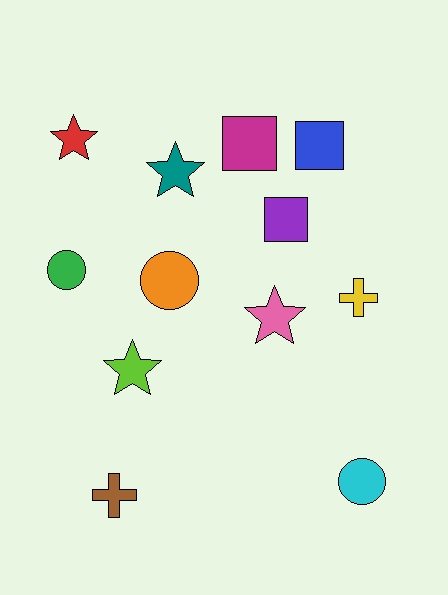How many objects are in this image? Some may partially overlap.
There are 12 objects.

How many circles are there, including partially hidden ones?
There are 3 circles.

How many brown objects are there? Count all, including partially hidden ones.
There is 1 brown object.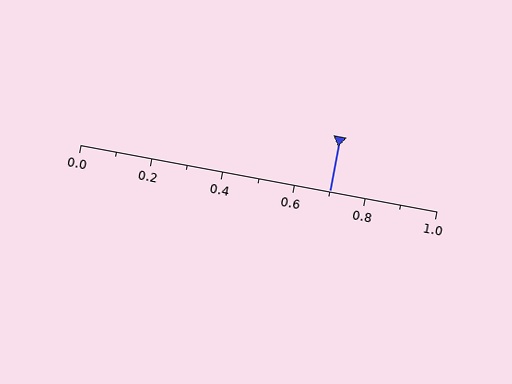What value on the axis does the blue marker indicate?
The marker indicates approximately 0.7.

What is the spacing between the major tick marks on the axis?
The major ticks are spaced 0.2 apart.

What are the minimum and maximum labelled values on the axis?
The axis runs from 0.0 to 1.0.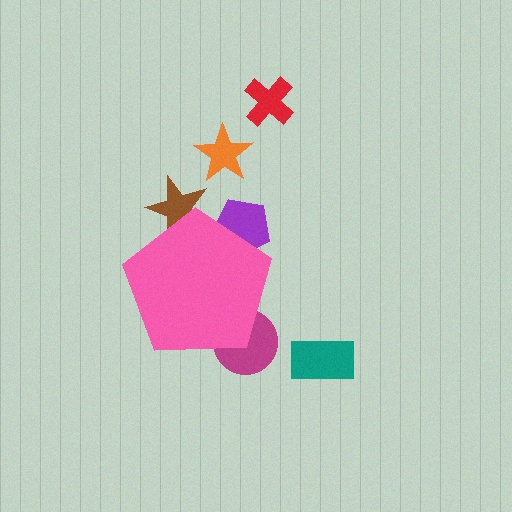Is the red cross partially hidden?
No, the red cross is fully visible.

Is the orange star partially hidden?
No, the orange star is fully visible.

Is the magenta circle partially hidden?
Yes, the magenta circle is partially hidden behind the pink pentagon.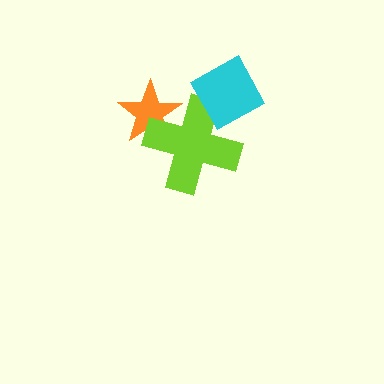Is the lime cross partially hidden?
Yes, it is partially covered by another shape.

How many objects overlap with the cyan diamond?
1 object overlaps with the cyan diamond.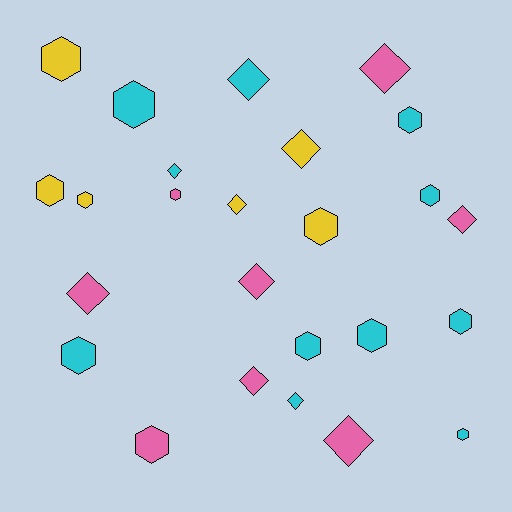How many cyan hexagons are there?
There are 8 cyan hexagons.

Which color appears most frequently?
Cyan, with 11 objects.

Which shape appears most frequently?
Hexagon, with 14 objects.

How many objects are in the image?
There are 25 objects.